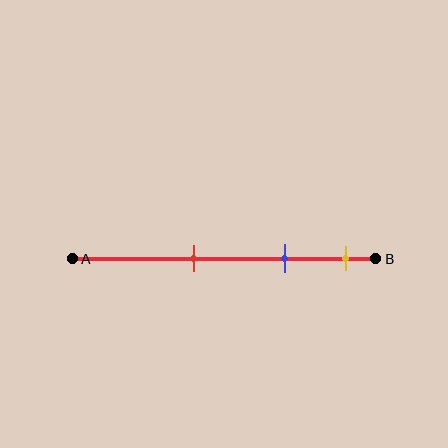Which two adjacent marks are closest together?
The blue and yellow marks are the closest adjacent pair.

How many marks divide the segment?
There are 3 marks dividing the segment.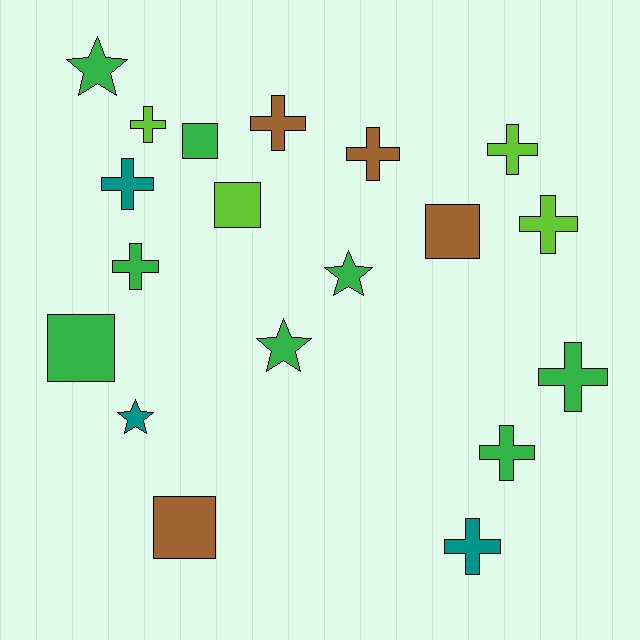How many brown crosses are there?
There are 2 brown crosses.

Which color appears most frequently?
Green, with 8 objects.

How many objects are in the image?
There are 19 objects.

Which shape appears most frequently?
Cross, with 10 objects.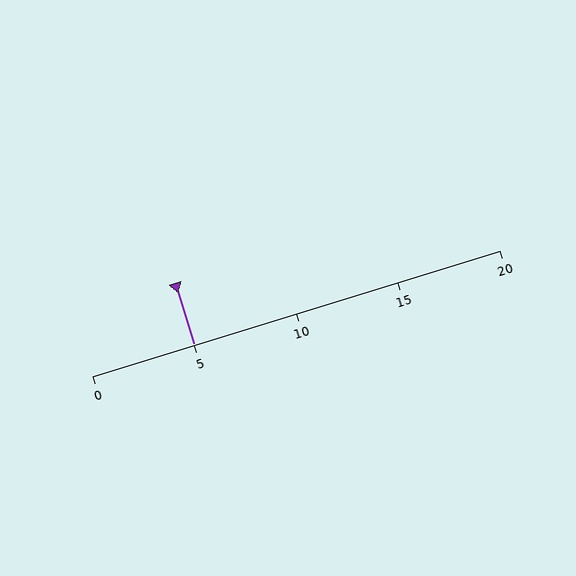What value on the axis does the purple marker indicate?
The marker indicates approximately 5.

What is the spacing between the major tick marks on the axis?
The major ticks are spaced 5 apart.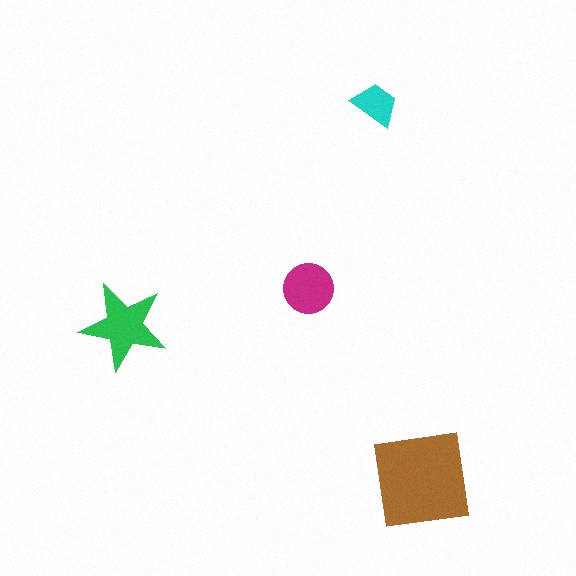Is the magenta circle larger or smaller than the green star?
Smaller.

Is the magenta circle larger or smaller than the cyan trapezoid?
Larger.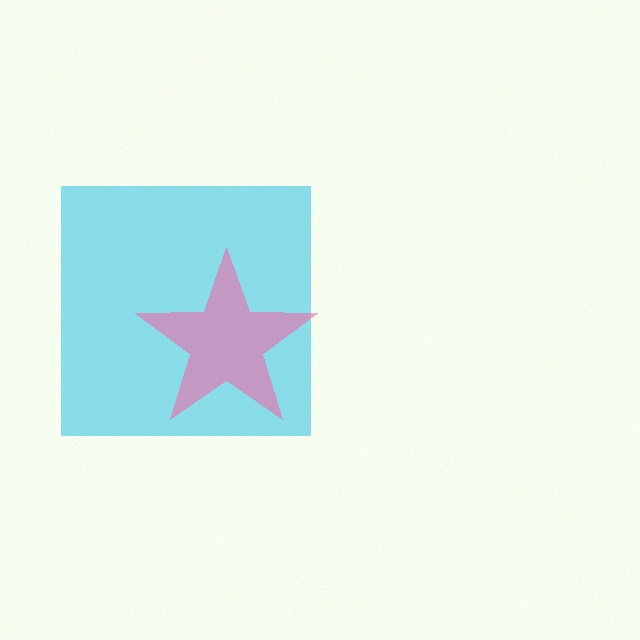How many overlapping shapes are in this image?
There are 2 overlapping shapes in the image.